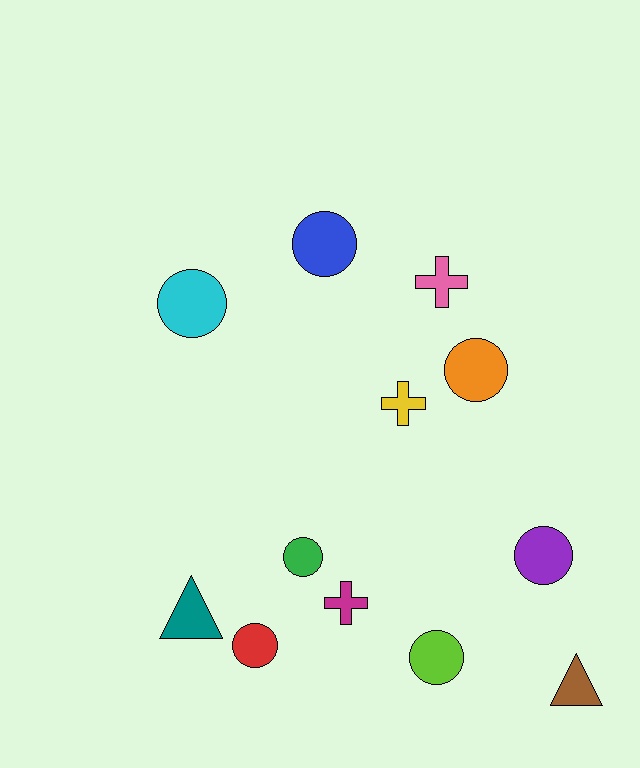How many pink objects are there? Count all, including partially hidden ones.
There is 1 pink object.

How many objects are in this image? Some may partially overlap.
There are 12 objects.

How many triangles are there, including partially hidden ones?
There are 2 triangles.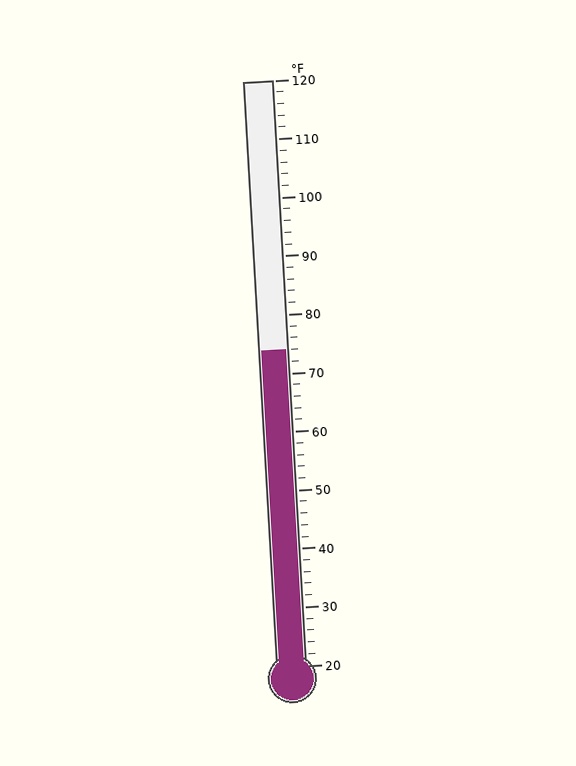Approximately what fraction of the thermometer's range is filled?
The thermometer is filled to approximately 55% of its range.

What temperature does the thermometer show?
The thermometer shows approximately 74°F.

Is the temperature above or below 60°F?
The temperature is above 60°F.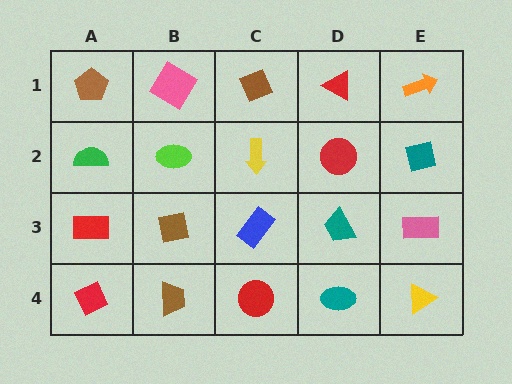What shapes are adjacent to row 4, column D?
A teal trapezoid (row 3, column D), a red circle (row 4, column C), a yellow triangle (row 4, column E).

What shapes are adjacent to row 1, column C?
A yellow arrow (row 2, column C), a pink diamond (row 1, column B), a red triangle (row 1, column D).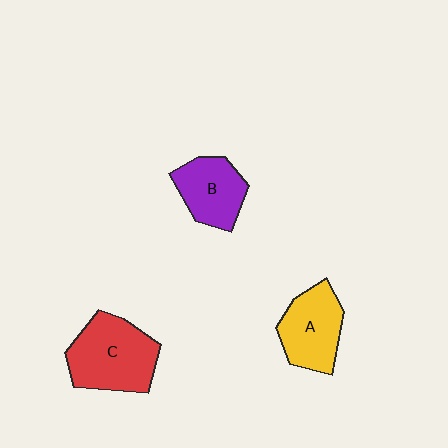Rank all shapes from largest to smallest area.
From largest to smallest: C (red), A (yellow), B (purple).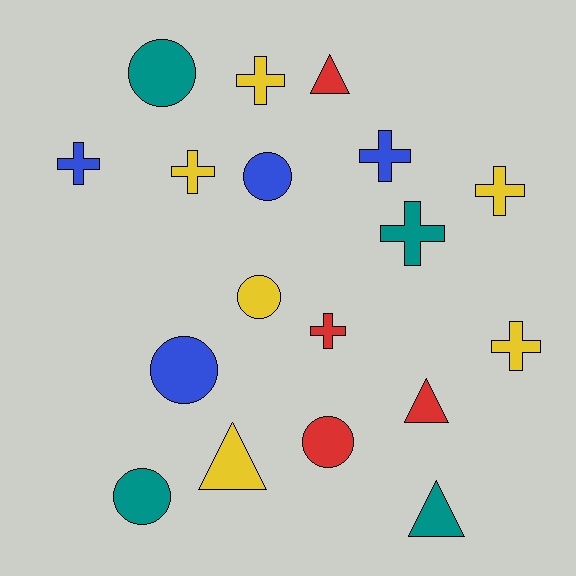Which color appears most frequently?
Yellow, with 6 objects.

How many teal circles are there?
There are 2 teal circles.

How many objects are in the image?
There are 18 objects.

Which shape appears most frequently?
Cross, with 8 objects.